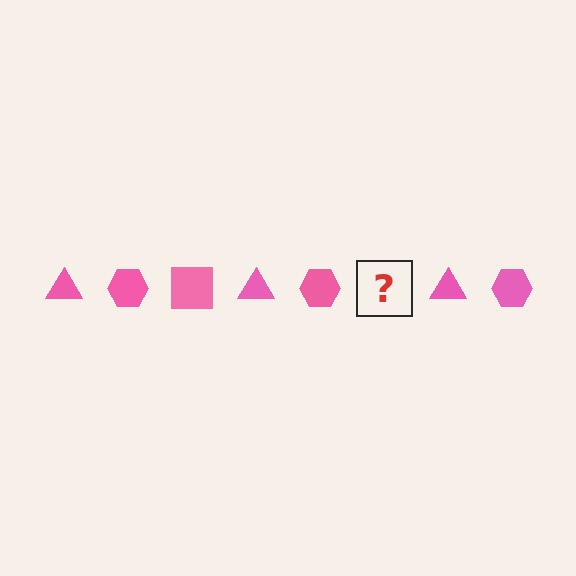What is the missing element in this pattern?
The missing element is a pink square.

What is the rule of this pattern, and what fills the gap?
The rule is that the pattern cycles through triangle, hexagon, square shapes in pink. The gap should be filled with a pink square.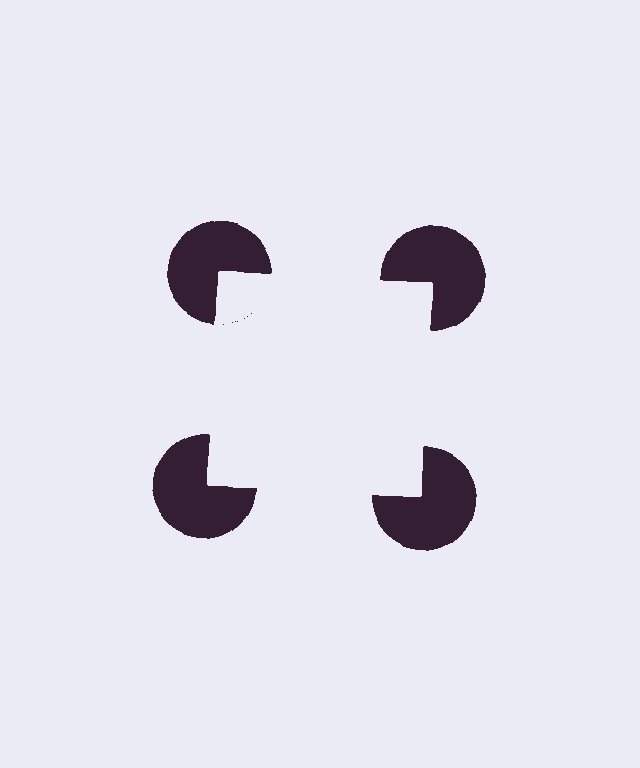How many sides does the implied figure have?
4 sides.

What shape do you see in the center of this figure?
An illusory square — its edges are inferred from the aligned wedge cuts in the pac-man discs, not physically drawn.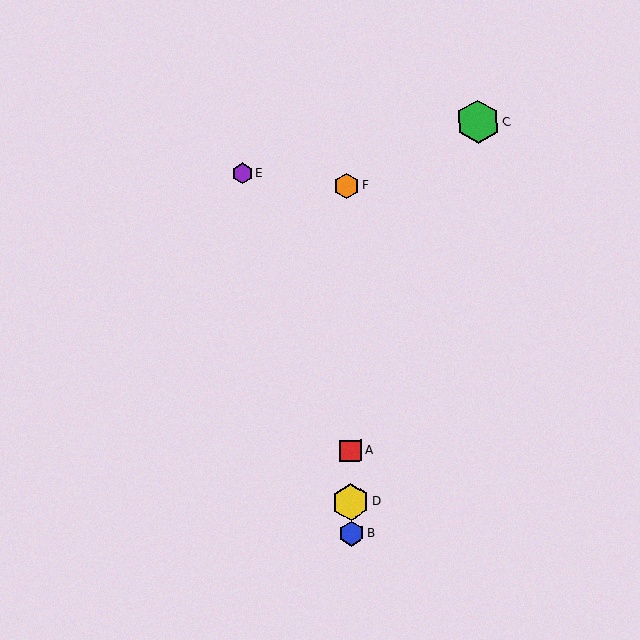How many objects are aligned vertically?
4 objects (A, B, D, F) are aligned vertically.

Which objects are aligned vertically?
Objects A, B, D, F are aligned vertically.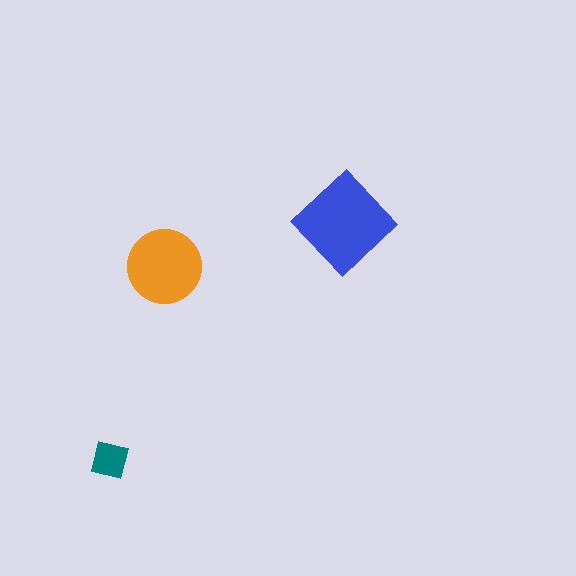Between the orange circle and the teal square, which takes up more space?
The orange circle.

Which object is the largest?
The blue diamond.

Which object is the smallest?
The teal square.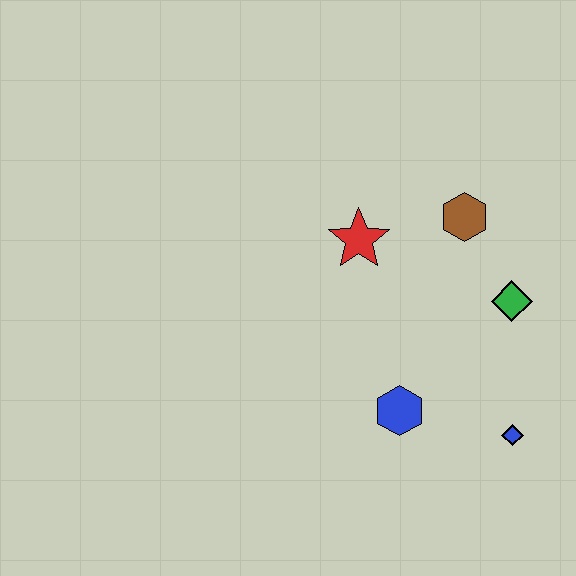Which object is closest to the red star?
The brown hexagon is closest to the red star.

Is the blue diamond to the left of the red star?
No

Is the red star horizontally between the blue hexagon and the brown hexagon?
No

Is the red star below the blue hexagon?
No